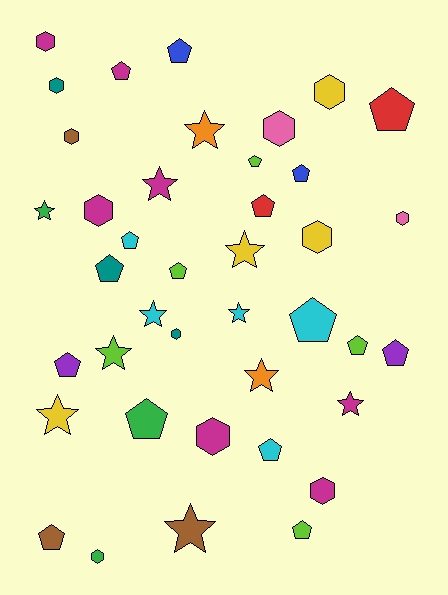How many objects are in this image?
There are 40 objects.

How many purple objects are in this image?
There are 2 purple objects.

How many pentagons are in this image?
There are 17 pentagons.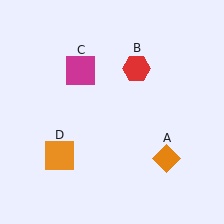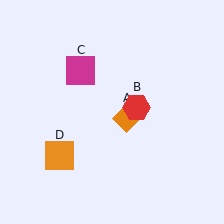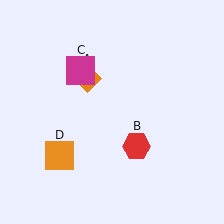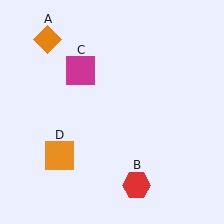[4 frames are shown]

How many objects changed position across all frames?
2 objects changed position: orange diamond (object A), red hexagon (object B).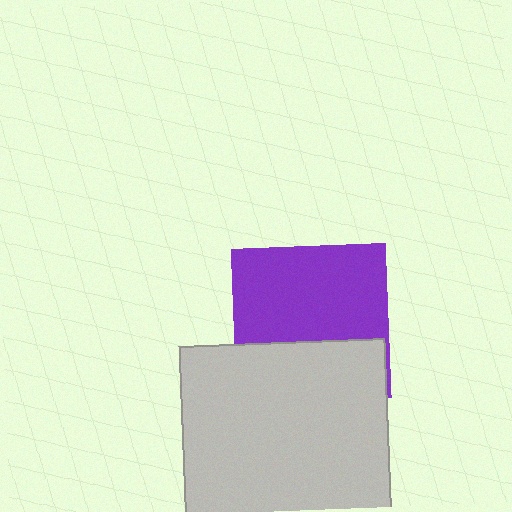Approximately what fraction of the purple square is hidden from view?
Roughly 37% of the purple square is hidden behind the light gray square.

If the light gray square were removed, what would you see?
You would see the complete purple square.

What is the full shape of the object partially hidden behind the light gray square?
The partially hidden object is a purple square.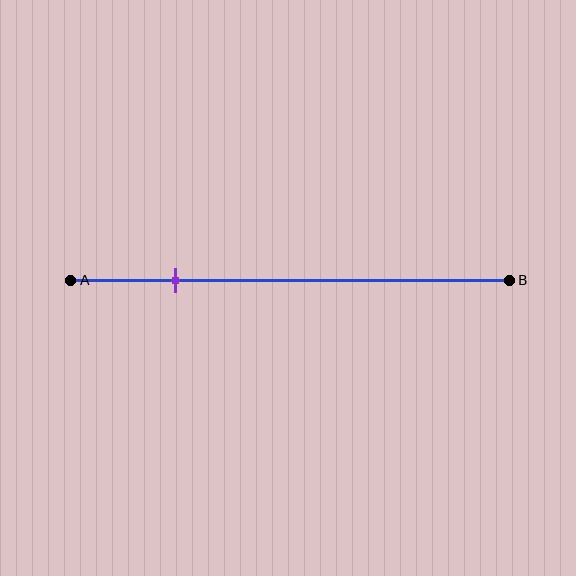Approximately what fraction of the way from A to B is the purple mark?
The purple mark is approximately 25% of the way from A to B.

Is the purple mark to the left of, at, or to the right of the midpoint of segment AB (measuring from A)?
The purple mark is to the left of the midpoint of segment AB.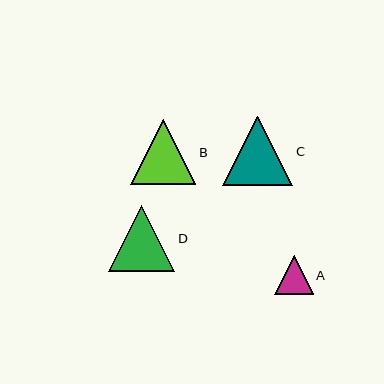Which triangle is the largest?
Triangle C is the largest with a size of approximately 70 pixels.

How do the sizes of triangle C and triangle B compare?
Triangle C and triangle B are approximately the same size.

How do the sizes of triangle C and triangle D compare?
Triangle C and triangle D are approximately the same size.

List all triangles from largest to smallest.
From largest to smallest: C, D, B, A.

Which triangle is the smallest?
Triangle A is the smallest with a size of approximately 38 pixels.